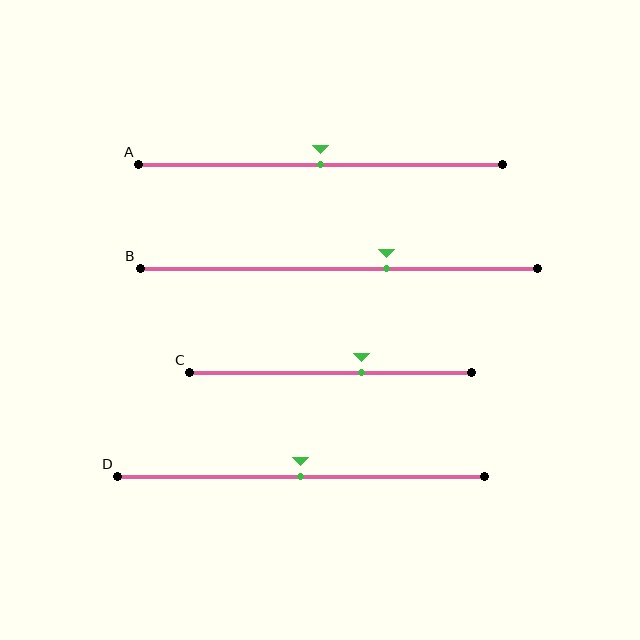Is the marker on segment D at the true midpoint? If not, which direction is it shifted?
Yes, the marker on segment D is at the true midpoint.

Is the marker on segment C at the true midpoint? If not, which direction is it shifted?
No, the marker on segment C is shifted to the right by about 11% of the segment length.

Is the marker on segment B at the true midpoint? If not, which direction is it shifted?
No, the marker on segment B is shifted to the right by about 12% of the segment length.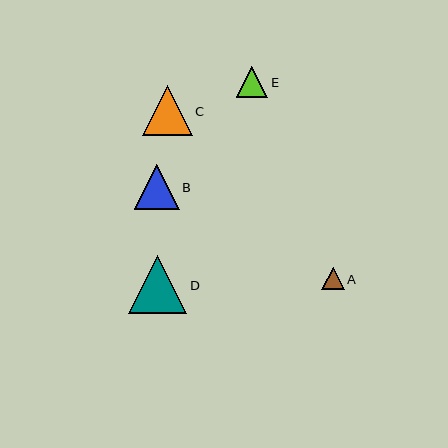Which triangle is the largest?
Triangle D is the largest with a size of approximately 58 pixels.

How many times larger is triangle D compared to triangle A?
Triangle D is approximately 2.5 times the size of triangle A.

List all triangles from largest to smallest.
From largest to smallest: D, C, B, E, A.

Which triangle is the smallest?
Triangle A is the smallest with a size of approximately 23 pixels.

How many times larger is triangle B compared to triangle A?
Triangle B is approximately 2.0 times the size of triangle A.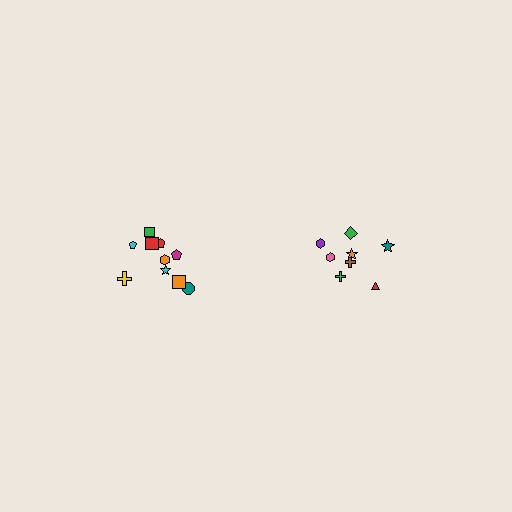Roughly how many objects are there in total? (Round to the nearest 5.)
Roughly 20 objects in total.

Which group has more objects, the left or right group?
The left group.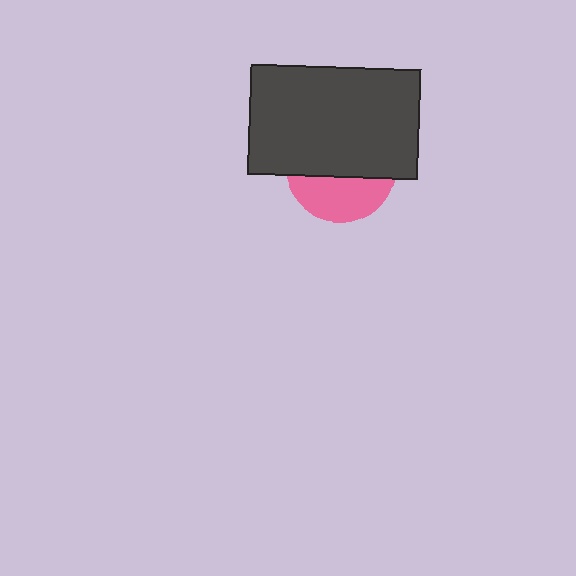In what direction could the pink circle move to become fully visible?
The pink circle could move down. That would shift it out from behind the dark gray rectangle entirely.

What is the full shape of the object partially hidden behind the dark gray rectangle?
The partially hidden object is a pink circle.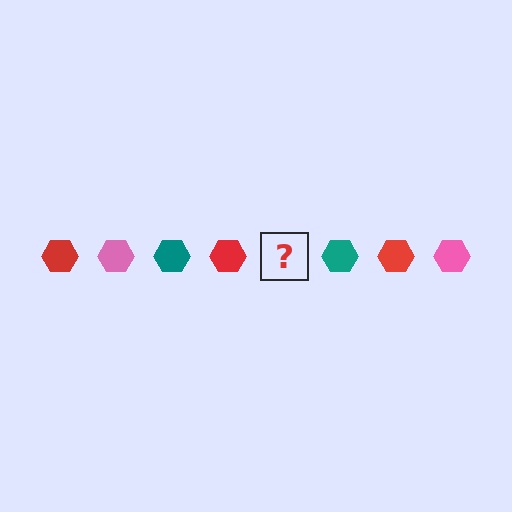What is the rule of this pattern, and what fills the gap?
The rule is that the pattern cycles through red, pink, teal hexagons. The gap should be filled with a pink hexagon.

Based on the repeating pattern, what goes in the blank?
The blank should be a pink hexagon.